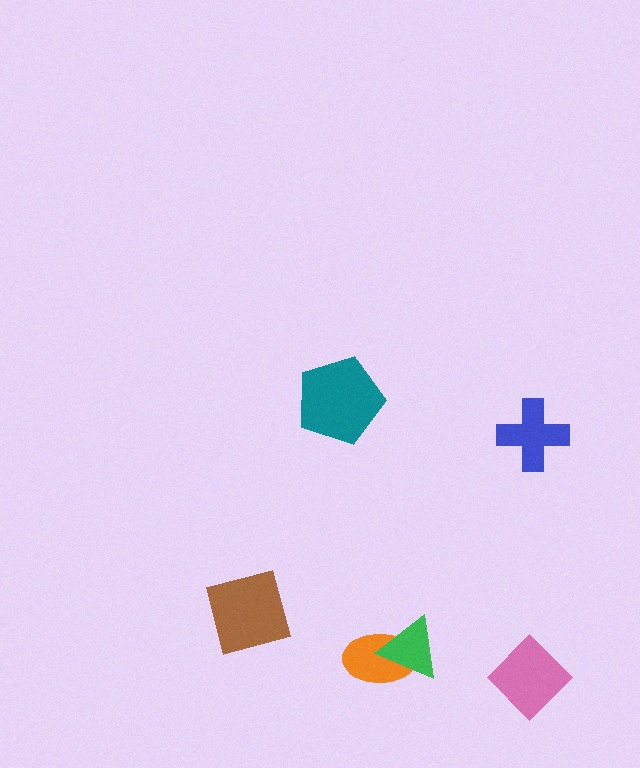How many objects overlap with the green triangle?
1 object overlaps with the green triangle.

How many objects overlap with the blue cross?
0 objects overlap with the blue cross.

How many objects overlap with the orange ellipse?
1 object overlaps with the orange ellipse.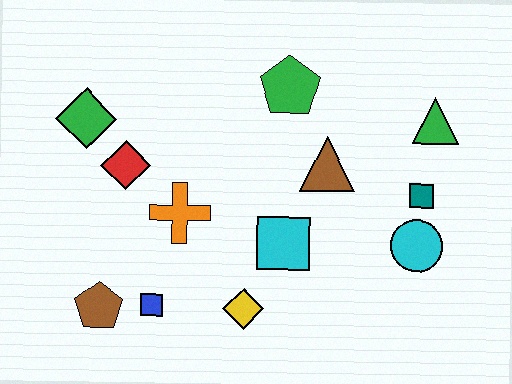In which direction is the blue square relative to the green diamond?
The blue square is below the green diamond.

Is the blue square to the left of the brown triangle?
Yes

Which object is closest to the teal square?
The cyan circle is closest to the teal square.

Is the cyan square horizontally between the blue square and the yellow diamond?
No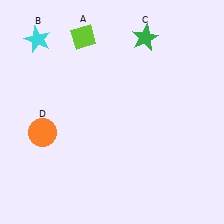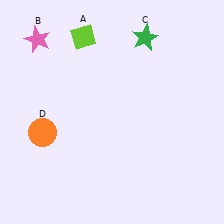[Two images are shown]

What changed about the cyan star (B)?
In Image 1, B is cyan. In Image 2, it changed to pink.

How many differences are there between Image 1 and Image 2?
There is 1 difference between the two images.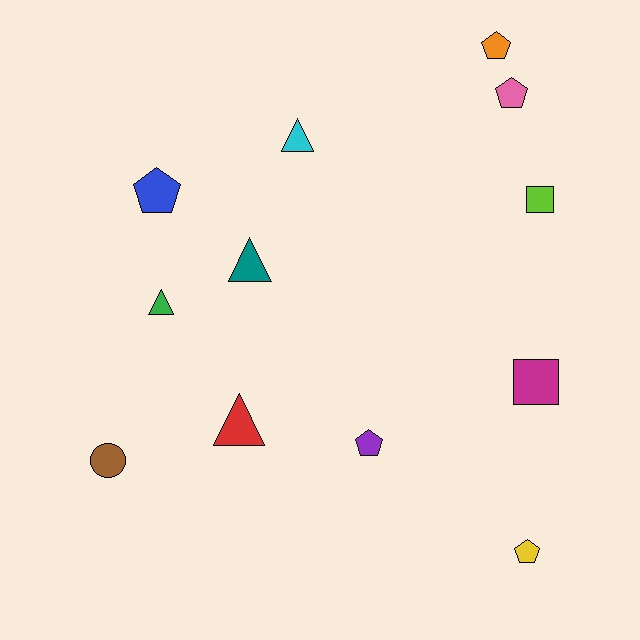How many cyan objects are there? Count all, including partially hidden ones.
There is 1 cyan object.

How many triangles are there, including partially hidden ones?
There are 4 triangles.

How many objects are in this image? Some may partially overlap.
There are 12 objects.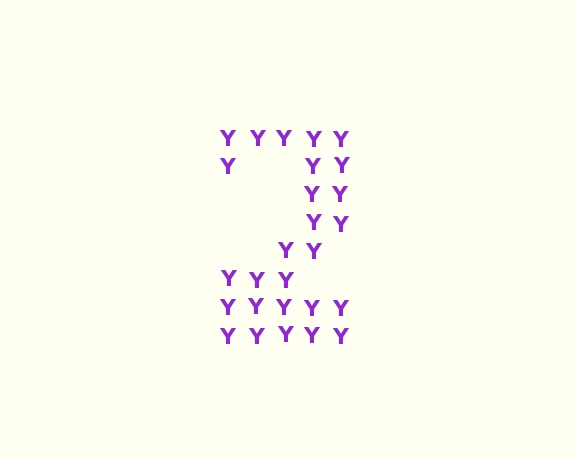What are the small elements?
The small elements are letter Y's.